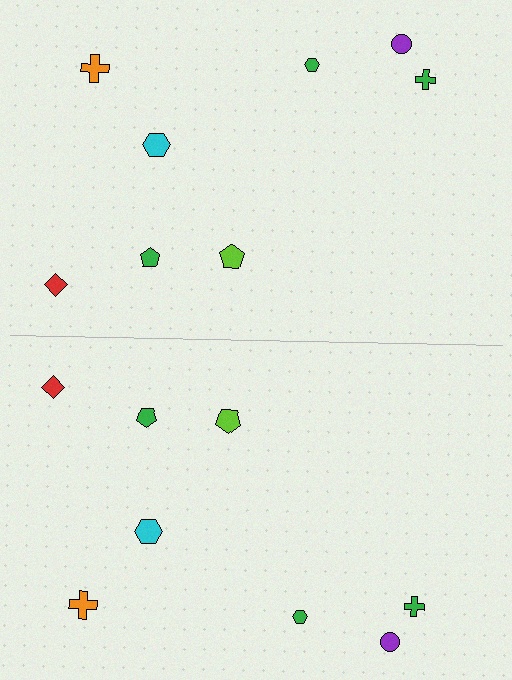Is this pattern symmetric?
Yes, this pattern has bilateral (reflection) symmetry.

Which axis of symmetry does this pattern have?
The pattern has a horizontal axis of symmetry running through the center of the image.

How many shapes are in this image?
There are 16 shapes in this image.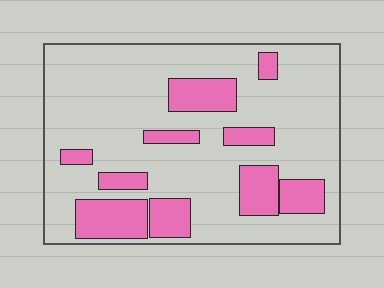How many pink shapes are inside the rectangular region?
10.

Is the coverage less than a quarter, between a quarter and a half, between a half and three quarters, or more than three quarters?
Less than a quarter.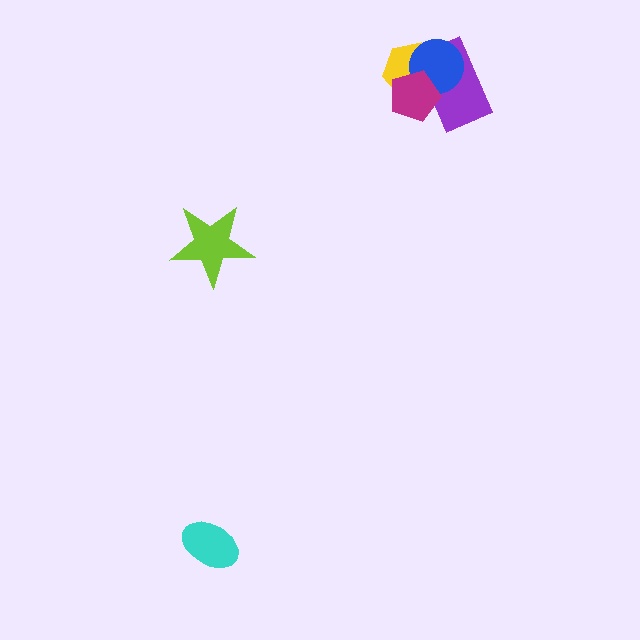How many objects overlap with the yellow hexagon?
3 objects overlap with the yellow hexagon.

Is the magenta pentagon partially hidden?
No, no other shape covers it.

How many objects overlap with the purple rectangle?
3 objects overlap with the purple rectangle.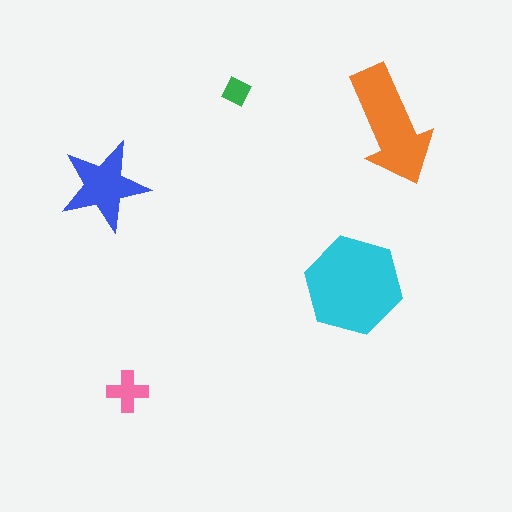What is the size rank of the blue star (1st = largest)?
3rd.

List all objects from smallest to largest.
The green diamond, the pink cross, the blue star, the orange arrow, the cyan hexagon.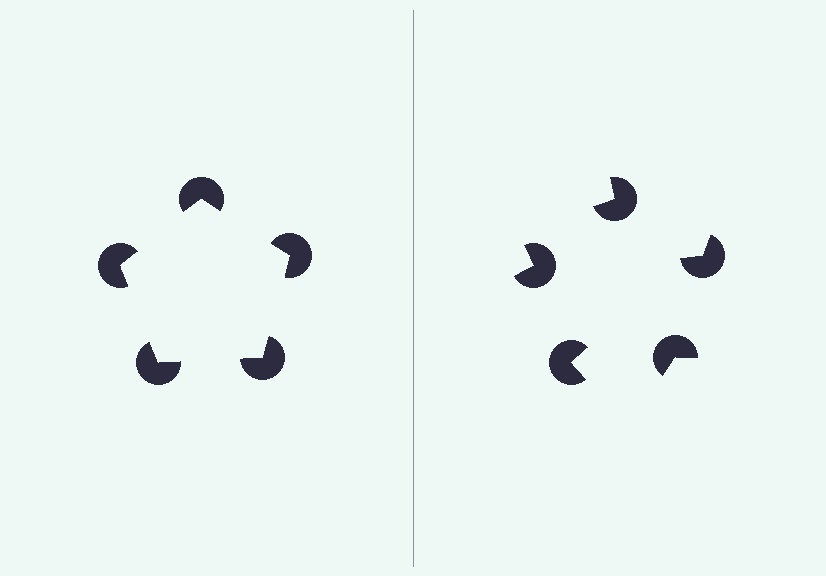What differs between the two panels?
The pac-man discs are positioned identically on both sides; only the wedge orientations differ. On the left they align to a pentagon; on the right they are misaligned.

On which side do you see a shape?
An illusory pentagon appears on the left side. On the right side the wedge cuts are rotated, so no coherent shape forms.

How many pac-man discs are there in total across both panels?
10 — 5 on each side.